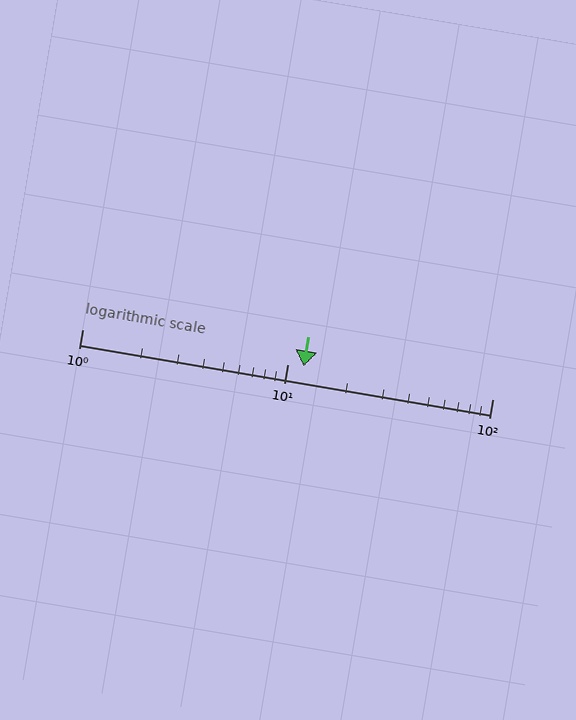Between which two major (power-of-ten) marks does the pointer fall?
The pointer is between 10 and 100.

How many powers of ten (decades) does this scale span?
The scale spans 2 decades, from 1 to 100.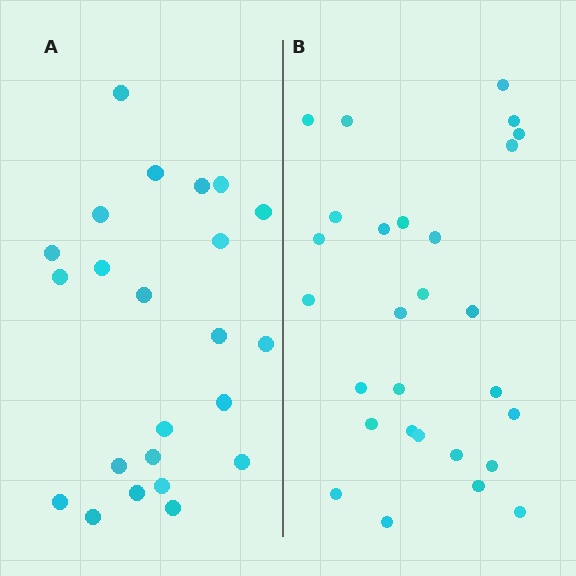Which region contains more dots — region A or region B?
Region B (the right region) has more dots.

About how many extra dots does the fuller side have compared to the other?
Region B has about 5 more dots than region A.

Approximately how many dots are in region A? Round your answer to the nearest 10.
About 20 dots. (The exact count is 23, which rounds to 20.)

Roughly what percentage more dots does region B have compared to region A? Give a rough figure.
About 20% more.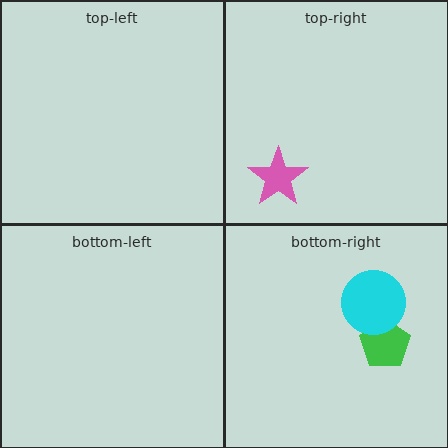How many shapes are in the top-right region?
1.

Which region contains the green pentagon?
The bottom-right region.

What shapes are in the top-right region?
The pink star.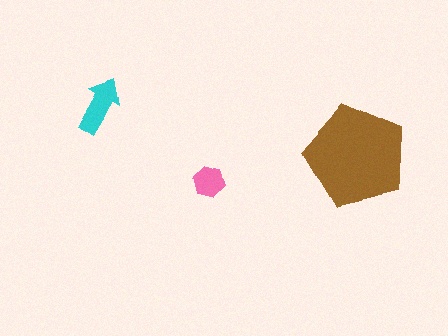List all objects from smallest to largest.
The pink hexagon, the cyan arrow, the brown pentagon.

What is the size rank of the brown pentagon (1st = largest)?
1st.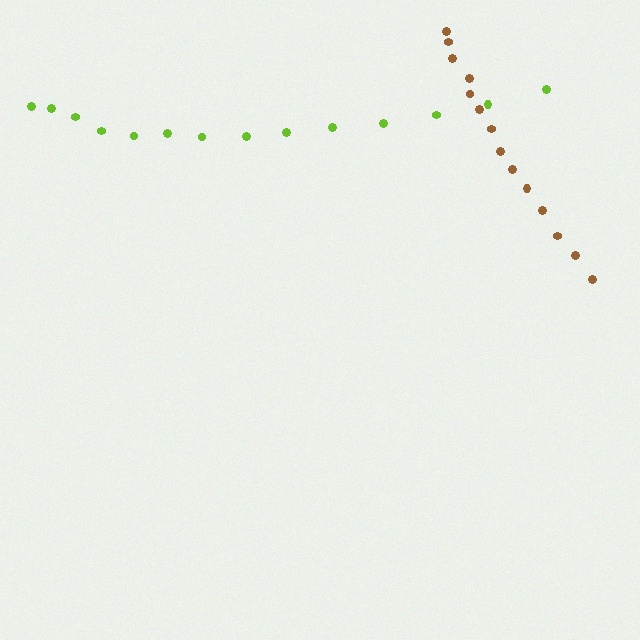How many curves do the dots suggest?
There are 2 distinct paths.